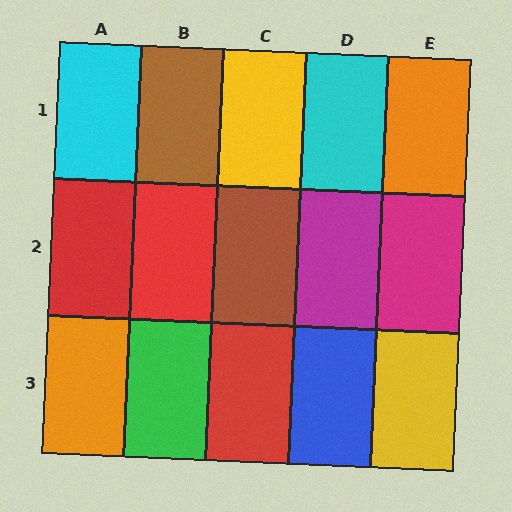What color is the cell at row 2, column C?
Brown.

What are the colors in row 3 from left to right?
Orange, green, red, blue, yellow.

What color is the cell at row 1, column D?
Cyan.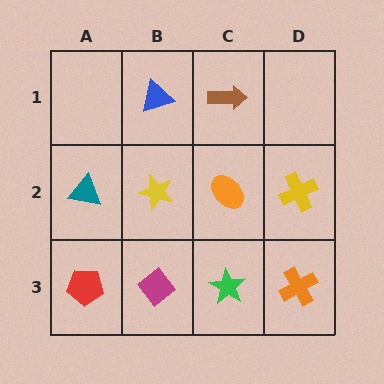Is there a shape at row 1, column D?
No, that cell is empty.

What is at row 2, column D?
A yellow cross.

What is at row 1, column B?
A blue triangle.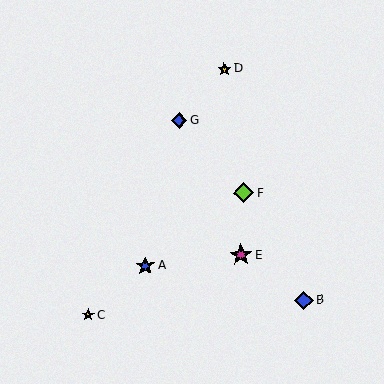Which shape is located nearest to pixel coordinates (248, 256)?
The magenta star (labeled E) at (241, 255) is nearest to that location.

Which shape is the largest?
The magenta star (labeled E) is the largest.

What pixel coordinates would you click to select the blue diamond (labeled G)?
Click at (179, 120) to select the blue diamond G.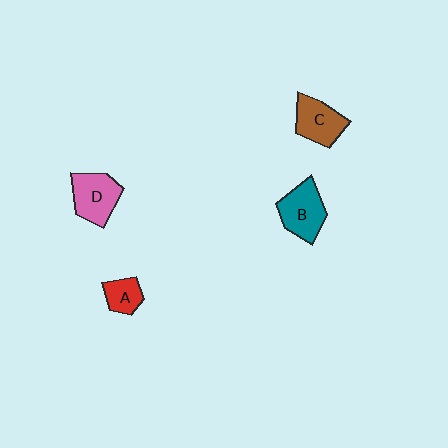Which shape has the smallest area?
Shape A (red).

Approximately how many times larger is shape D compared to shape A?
Approximately 1.8 times.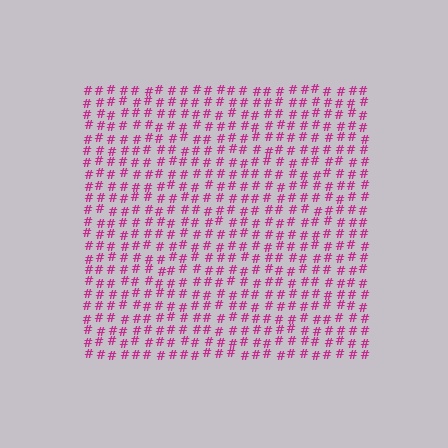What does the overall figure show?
The overall figure shows a square.